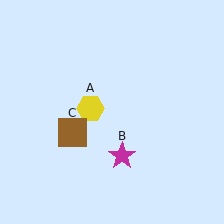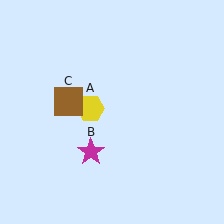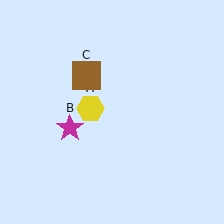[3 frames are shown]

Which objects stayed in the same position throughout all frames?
Yellow hexagon (object A) remained stationary.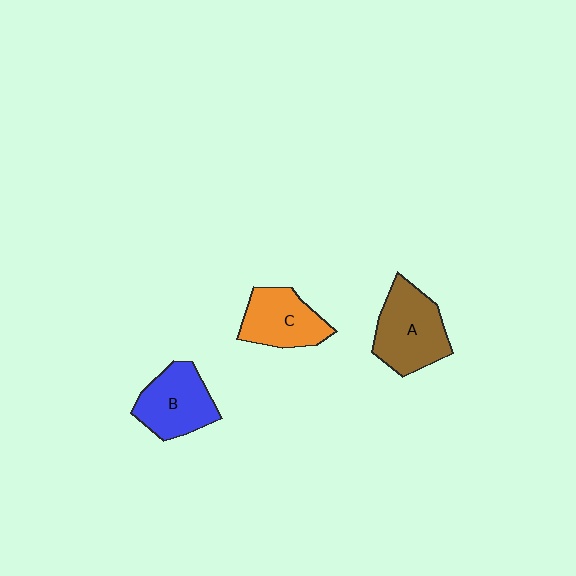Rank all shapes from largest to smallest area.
From largest to smallest: A (brown), B (blue), C (orange).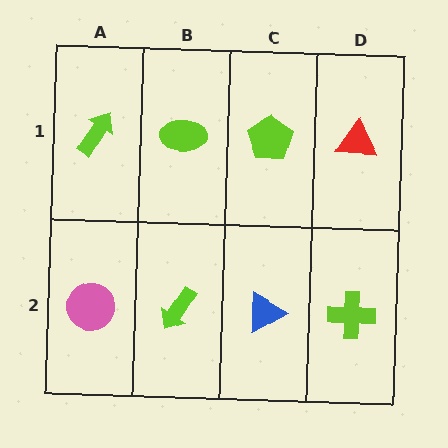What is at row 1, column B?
A lime ellipse.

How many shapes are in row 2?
4 shapes.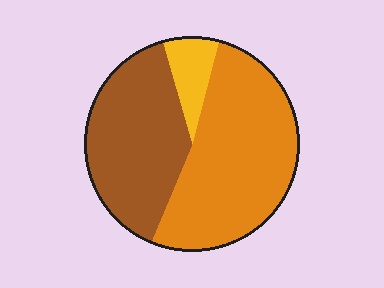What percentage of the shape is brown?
Brown covers about 40% of the shape.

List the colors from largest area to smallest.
From largest to smallest: orange, brown, yellow.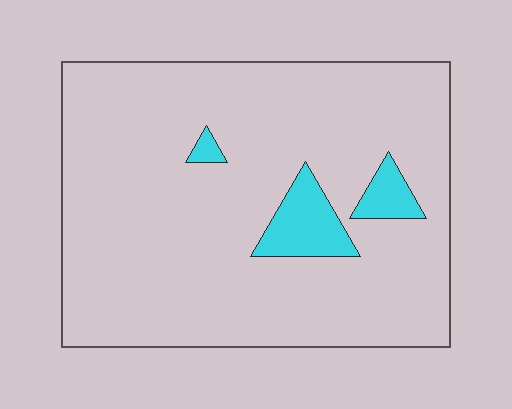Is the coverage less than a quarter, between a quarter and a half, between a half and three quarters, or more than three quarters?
Less than a quarter.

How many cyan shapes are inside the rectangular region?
3.